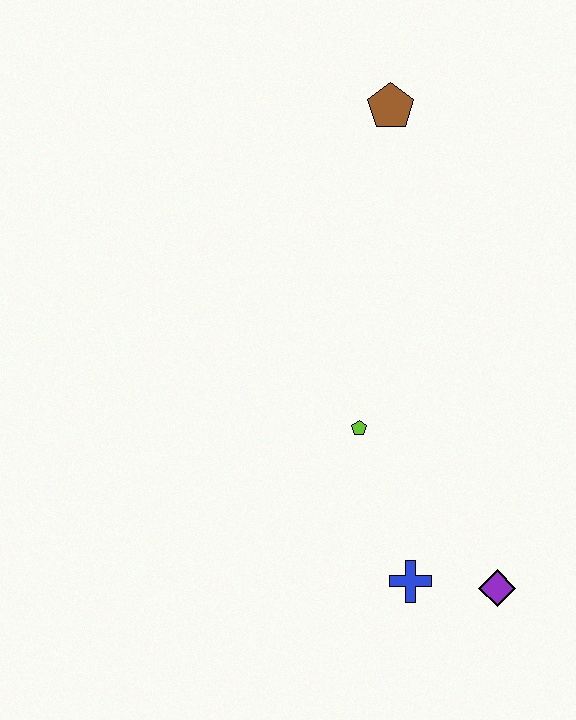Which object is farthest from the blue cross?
The brown pentagon is farthest from the blue cross.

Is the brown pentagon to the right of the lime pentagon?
Yes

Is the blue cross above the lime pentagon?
No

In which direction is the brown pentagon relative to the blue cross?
The brown pentagon is above the blue cross.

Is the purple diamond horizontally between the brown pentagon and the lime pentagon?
No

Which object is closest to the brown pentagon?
The lime pentagon is closest to the brown pentagon.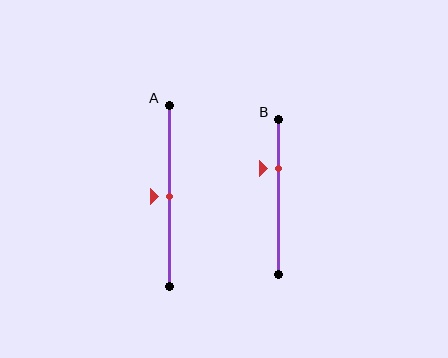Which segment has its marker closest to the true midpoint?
Segment A has its marker closest to the true midpoint.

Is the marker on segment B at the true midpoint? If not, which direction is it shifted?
No, the marker on segment B is shifted upward by about 18% of the segment length.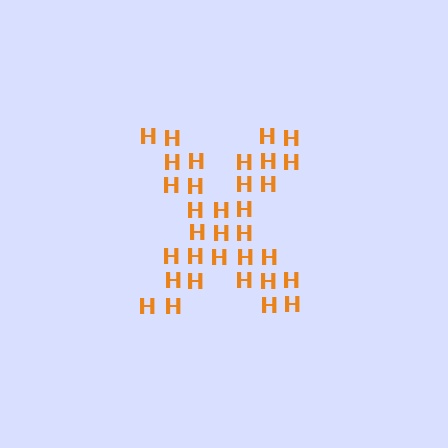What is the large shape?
The large shape is the letter X.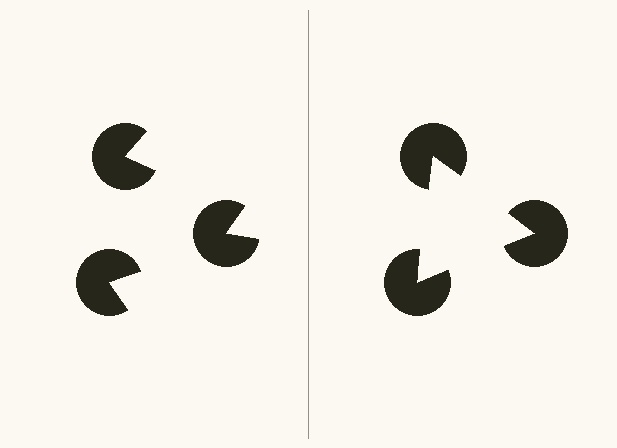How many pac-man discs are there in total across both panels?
6 — 3 on each side.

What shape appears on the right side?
An illusory triangle.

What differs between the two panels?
The pac-man discs are positioned identically on both sides; only the wedge orientations differ. On the right they align to a triangle; on the left they are misaligned.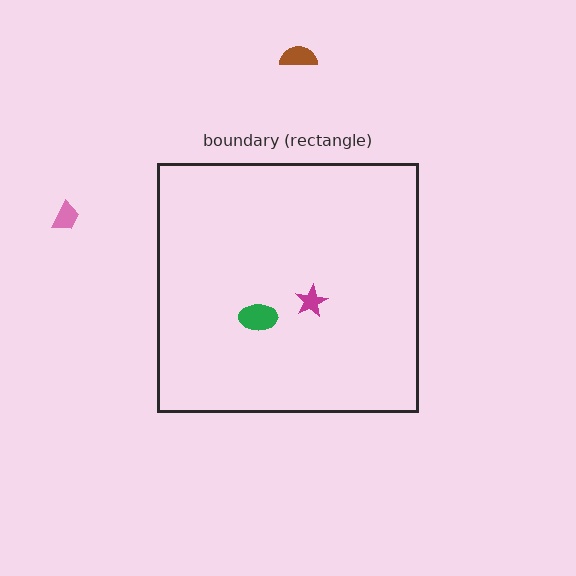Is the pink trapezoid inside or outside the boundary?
Outside.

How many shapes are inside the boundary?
2 inside, 2 outside.